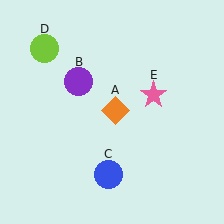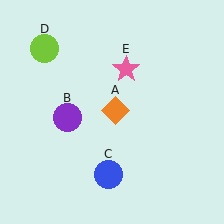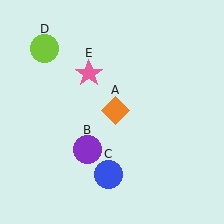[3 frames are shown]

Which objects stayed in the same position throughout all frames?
Orange diamond (object A) and blue circle (object C) and lime circle (object D) remained stationary.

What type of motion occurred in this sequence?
The purple circle (object B), pink star (object E) rotated counterclockwise around the center of the scene.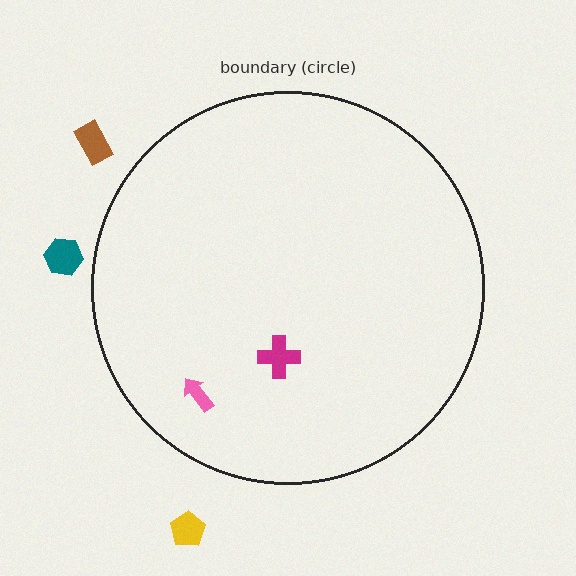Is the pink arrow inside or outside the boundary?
Inside.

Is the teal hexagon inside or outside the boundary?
Outside.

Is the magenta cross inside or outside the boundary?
Inside.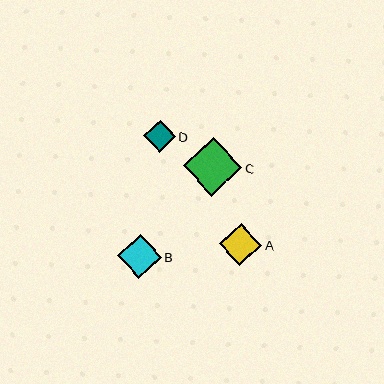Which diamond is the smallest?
Diamond D is the smallest with a size of approximately 32 pixels.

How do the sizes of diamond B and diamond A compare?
Diamond B and diamond A are approximately the same size.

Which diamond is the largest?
Diamond C is the largest with a size of approximately 58 pixels.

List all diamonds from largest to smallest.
From largest to smallest: C, B, A, D.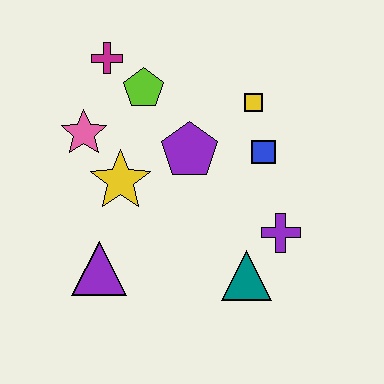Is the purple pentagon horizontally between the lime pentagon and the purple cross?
Yes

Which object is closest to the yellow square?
The blue square is closest to the yellow square.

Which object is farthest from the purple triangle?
The yellow square is farthest from the purple triangle.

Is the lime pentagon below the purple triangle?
No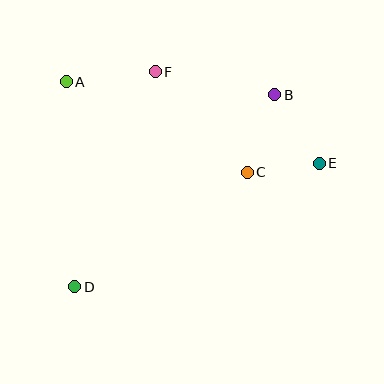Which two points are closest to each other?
Points C and E are closest to each other.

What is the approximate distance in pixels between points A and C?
The distance between A and C is approximately 202 pixels.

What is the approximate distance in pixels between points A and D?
The distance between A and D is approximately 205 pixels.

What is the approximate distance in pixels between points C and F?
The distance between C and F is approximately 136 pixels.